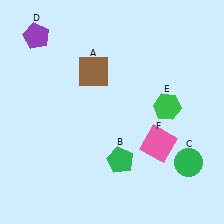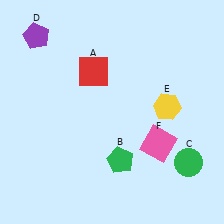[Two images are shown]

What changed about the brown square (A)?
In Image 1, A is brown. In Image 2, it changed to red.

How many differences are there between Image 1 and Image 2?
There are 2 differences between the two images.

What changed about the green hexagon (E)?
In Image 1, E is green. In Image 2, it changed to yellow.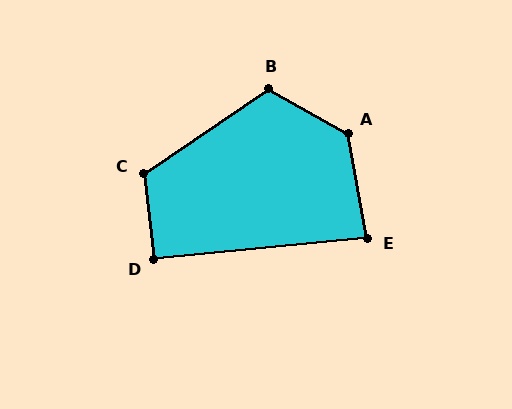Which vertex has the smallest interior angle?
E, at approximately 86 degrees.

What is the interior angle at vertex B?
Approximately 116 degrees (obtuse).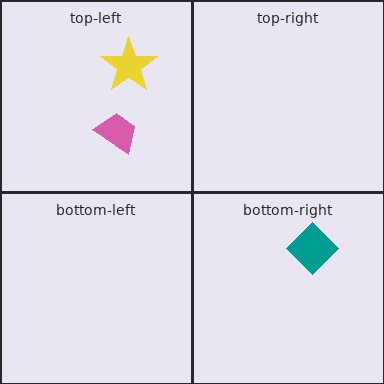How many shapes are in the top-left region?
2.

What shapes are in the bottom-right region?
The teal diamond.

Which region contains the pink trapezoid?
The top-left region.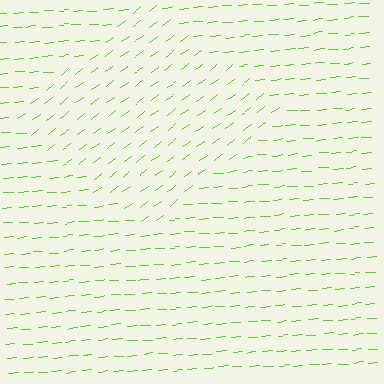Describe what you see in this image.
The image is filled with small lime line segments. A diamond region in the image has lines oriented differently from the surrounding lines, creating a visible texture boundary.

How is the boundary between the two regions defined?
The boundary is defined purely by a change in line orientation (approximately 32 degrees difference). All lines are the same color and thickness.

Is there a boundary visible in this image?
Yes, there is a texture boundary formed by a change in line orientation.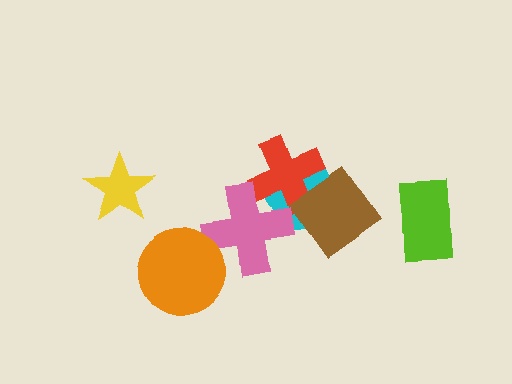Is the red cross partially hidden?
Yes, it is partially covered by another shape.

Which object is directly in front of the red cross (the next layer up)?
The brown diamond is directly in front of the red cross.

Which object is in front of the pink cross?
The orange circle is in front of the pink cross.